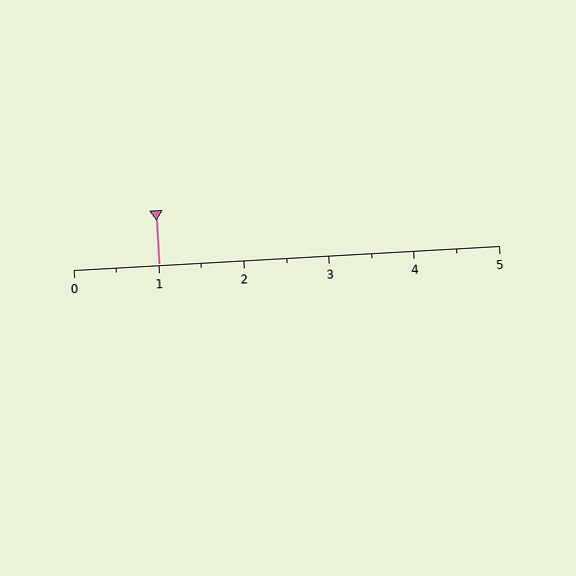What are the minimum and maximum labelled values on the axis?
The axis runs from 0 to 5.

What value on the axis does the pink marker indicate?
The marker indicates approximately 1.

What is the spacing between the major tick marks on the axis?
The major ticks are spaced 1 apart.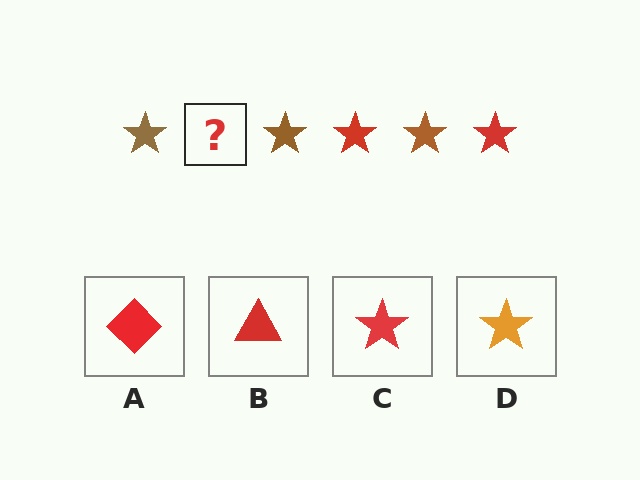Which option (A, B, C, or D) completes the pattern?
C.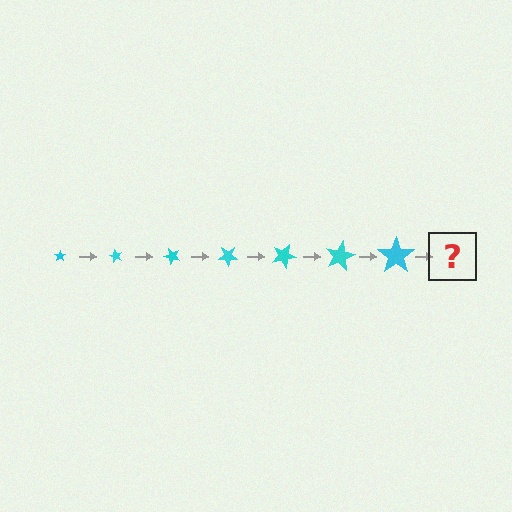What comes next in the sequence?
The next element should be a star, larger than the previous one and rotated 420 degrees from the start.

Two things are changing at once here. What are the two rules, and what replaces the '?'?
The two rules are that the star grows larger each step and it rotates 60 degrees each step. The '?' should be a star, larger than the previous one and rotated 420 degrees from the start.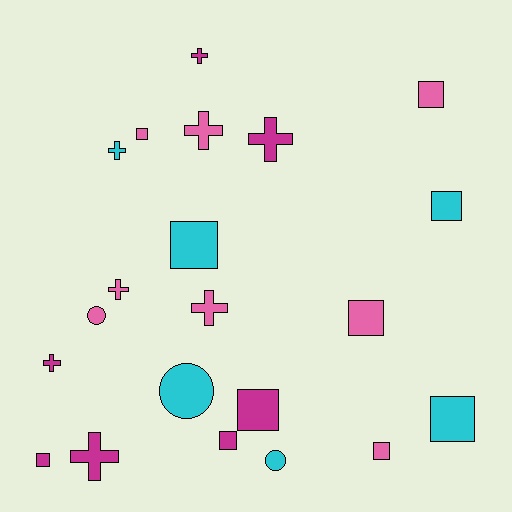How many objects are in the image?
There are 21 objects.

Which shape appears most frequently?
Square, with 10 objects.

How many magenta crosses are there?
There are 4 magenta crosses.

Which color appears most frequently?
Pink, with 8 objects.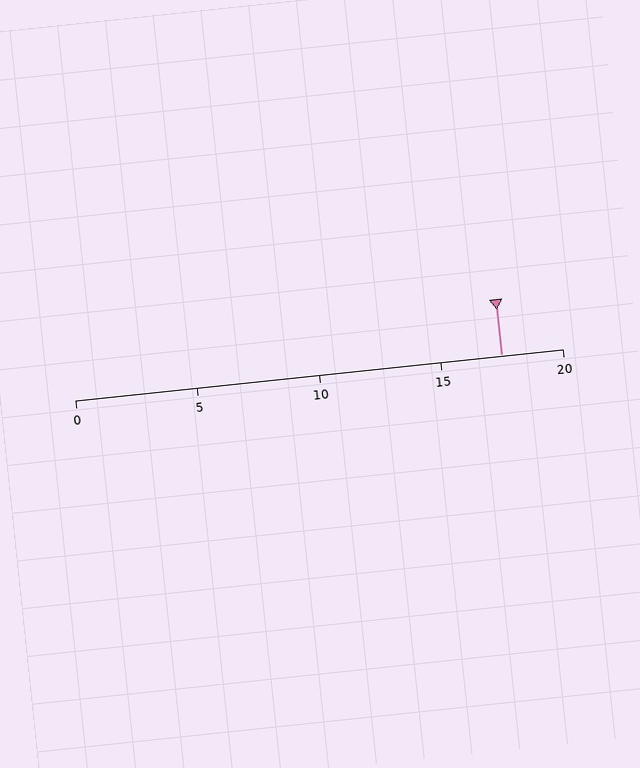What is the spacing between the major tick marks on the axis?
The major ticks are spaced 5 apart.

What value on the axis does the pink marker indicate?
The marker indicates approximately 17.5.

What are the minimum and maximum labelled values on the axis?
The axis runs from 0 to 20.